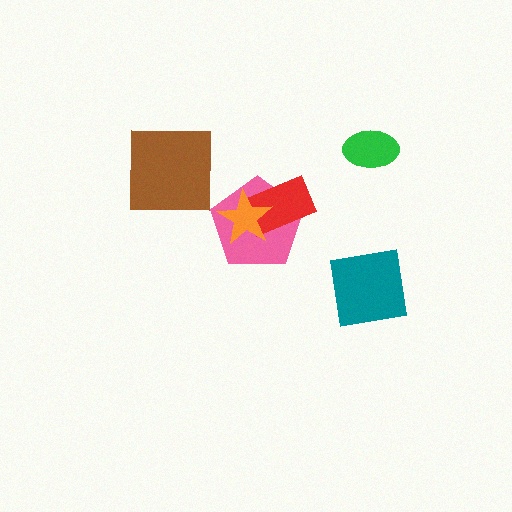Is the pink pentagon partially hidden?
Yes, it is partially covered by another shape.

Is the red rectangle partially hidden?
Yes, it is partially covered by another shape.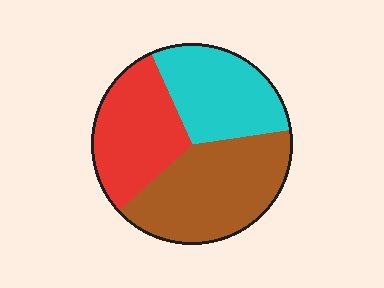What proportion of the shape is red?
Red takes up about one third (1/3) of the shape.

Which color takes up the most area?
Brown, at roughly 40%.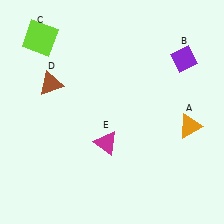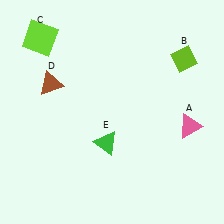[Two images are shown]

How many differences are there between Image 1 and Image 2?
There are 3 differences between the two images.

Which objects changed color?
A changed from orange to pink. B changed from purple to lime. E changed from magenta to green.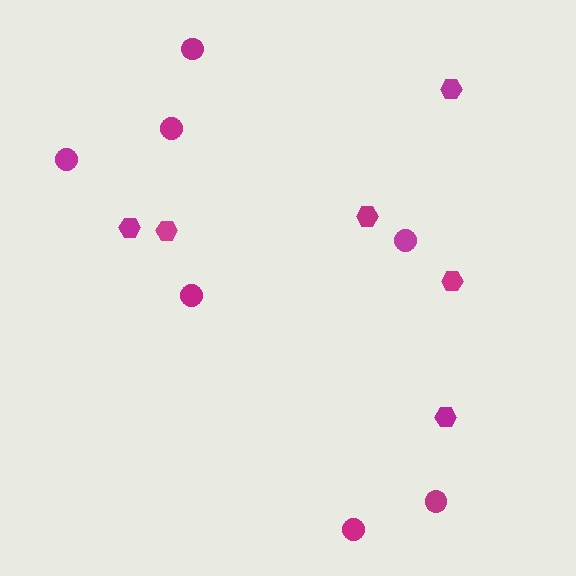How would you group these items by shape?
There are 2 groups: one group of circles (7) and one group of hexagons (6).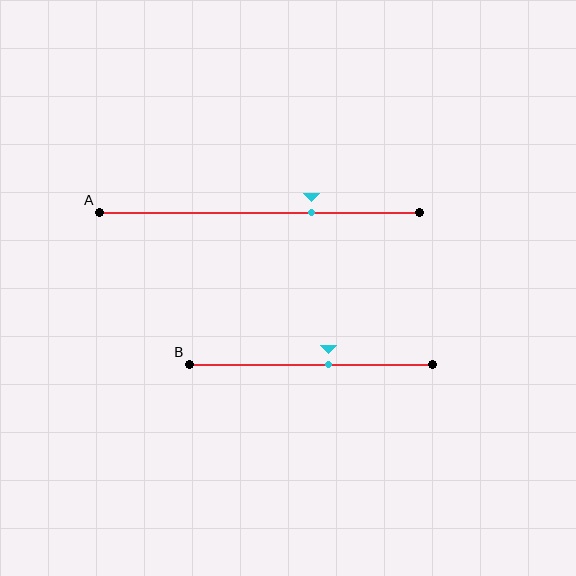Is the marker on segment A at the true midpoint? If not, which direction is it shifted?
No, the marker on segment A is shifted to the right by about 16% of the segment length.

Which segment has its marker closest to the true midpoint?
Segment B has its marker closest to the true midpoint.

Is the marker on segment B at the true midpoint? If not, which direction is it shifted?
No, the marker on segment B is shifted to the right by about 7% of the segment length.